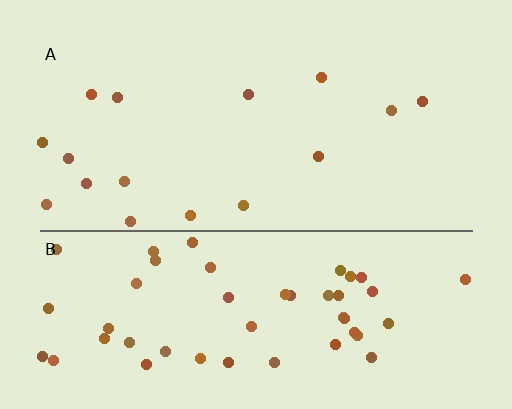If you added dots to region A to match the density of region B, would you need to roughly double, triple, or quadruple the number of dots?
Approximately triple.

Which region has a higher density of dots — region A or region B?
B (the bottom).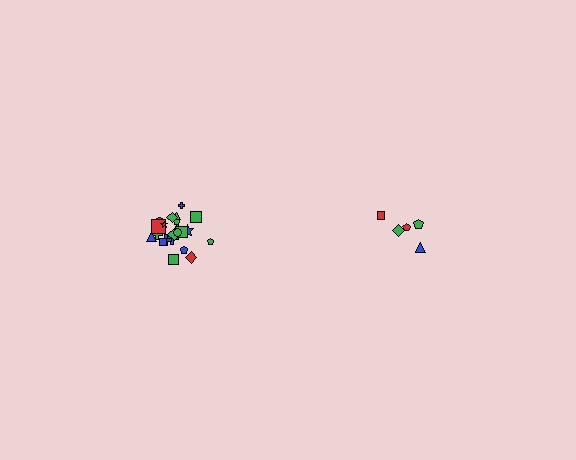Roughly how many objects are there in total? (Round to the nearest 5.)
Roughly 25 objects in total.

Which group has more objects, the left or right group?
The left group.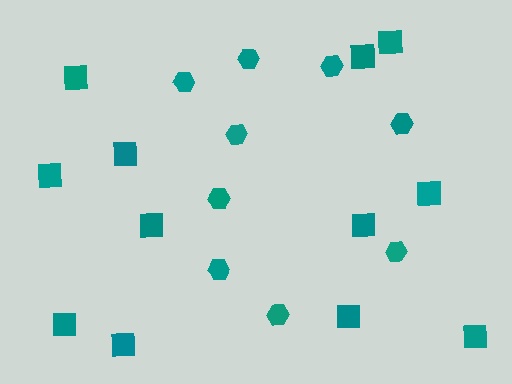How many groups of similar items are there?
There are 2 groups: one group of hexagons (9) and one group of squares (12).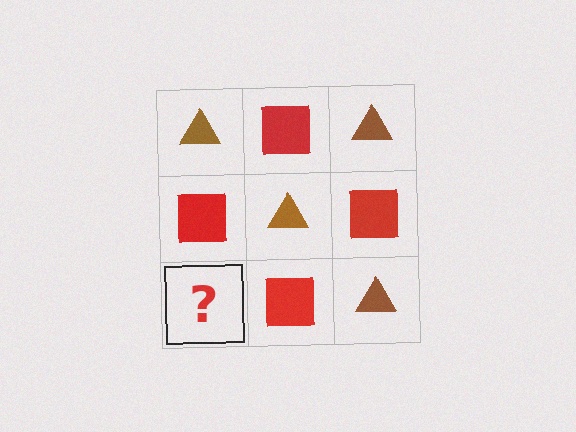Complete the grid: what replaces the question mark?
The question mark should be replaced with a brown triangle.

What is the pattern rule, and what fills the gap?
The rule is that it alternates brown triangle and red square in a checkerboard pattern. The gap should be filled with a brown triangle.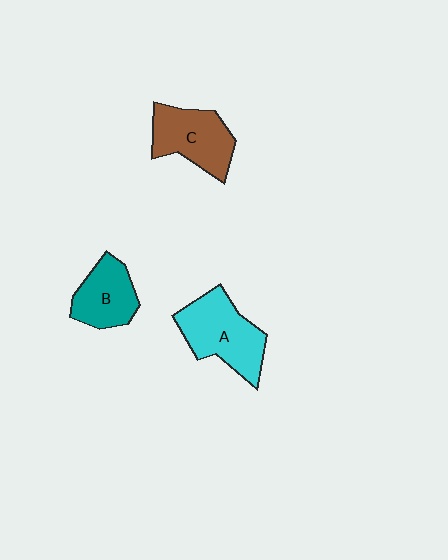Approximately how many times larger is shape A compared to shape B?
Approximately 1.4 times.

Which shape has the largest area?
Shape A (cyan).